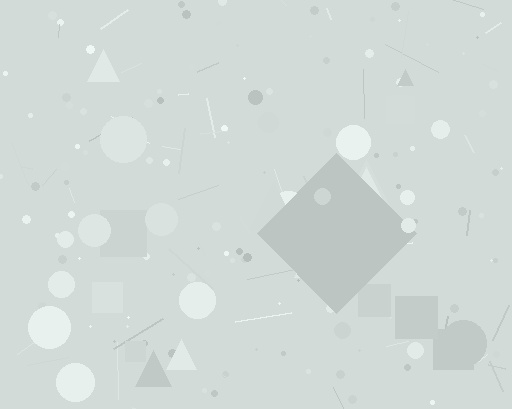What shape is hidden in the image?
A diamond is hidden in the image.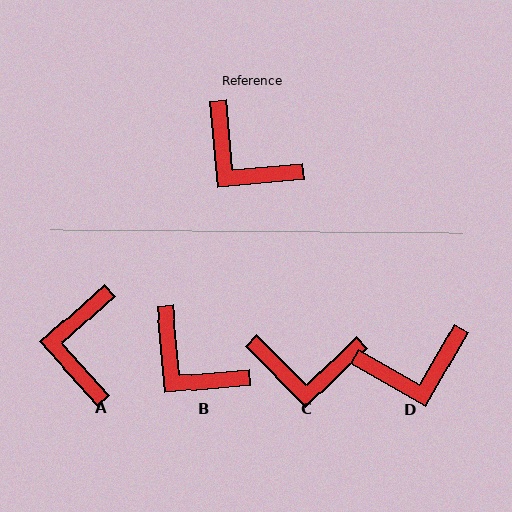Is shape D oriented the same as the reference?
No, it is off by about 55 degrees.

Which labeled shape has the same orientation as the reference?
B.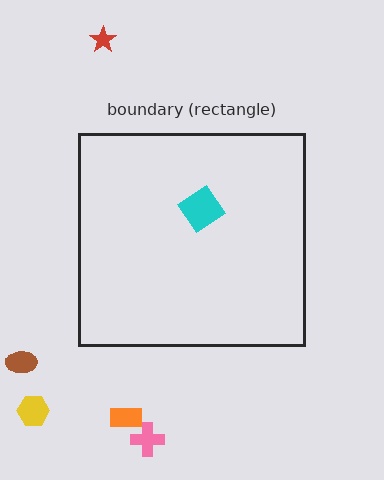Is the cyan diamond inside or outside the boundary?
Inside.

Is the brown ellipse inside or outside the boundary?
Outside.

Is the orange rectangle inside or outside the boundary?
Outside.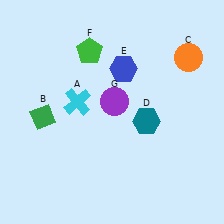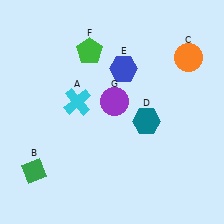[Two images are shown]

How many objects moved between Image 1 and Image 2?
1 object moved between the two images.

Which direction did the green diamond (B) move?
The green diamond (B) moved down.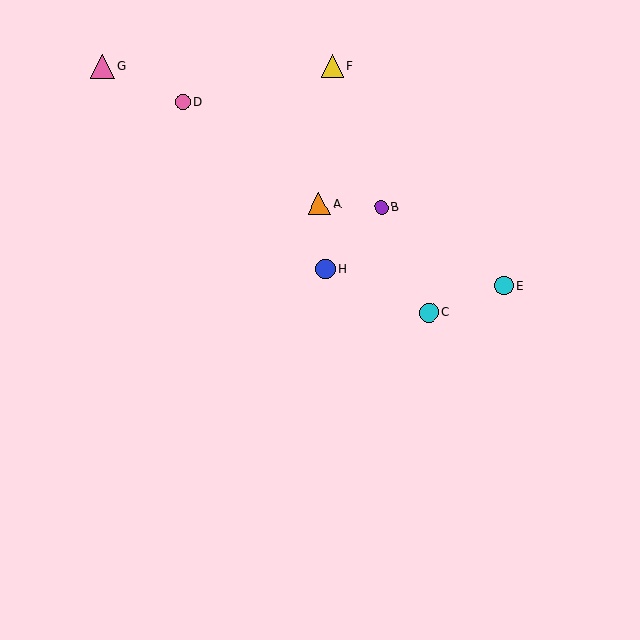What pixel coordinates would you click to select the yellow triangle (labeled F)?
Click at (332, 66) to select the yellow triangle F.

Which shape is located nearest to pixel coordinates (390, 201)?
The purple circle (labeled B) at (381, 207) is nearest to that location.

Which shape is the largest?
The pink triangle (labeled G) is the largest.